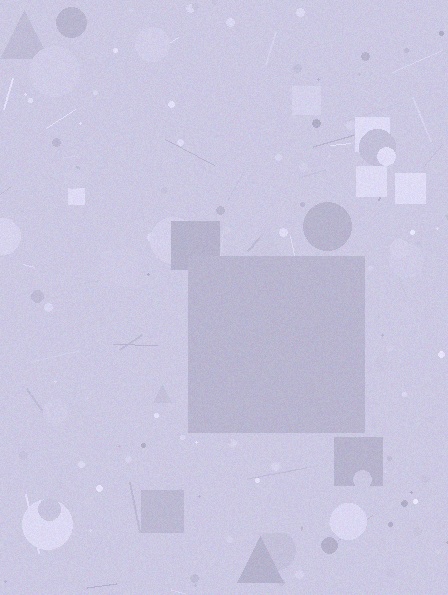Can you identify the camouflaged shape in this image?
The camouflaged shape is a square.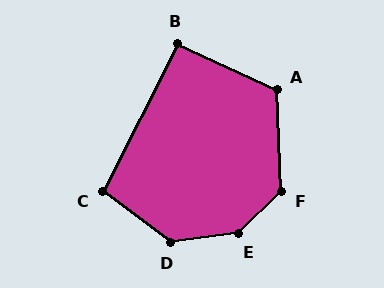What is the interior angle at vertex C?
Approximately 100 degrees (obtuse).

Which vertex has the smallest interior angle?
B, at approximately 92 degrees.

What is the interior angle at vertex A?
Approximately 117 degrees (obtuse).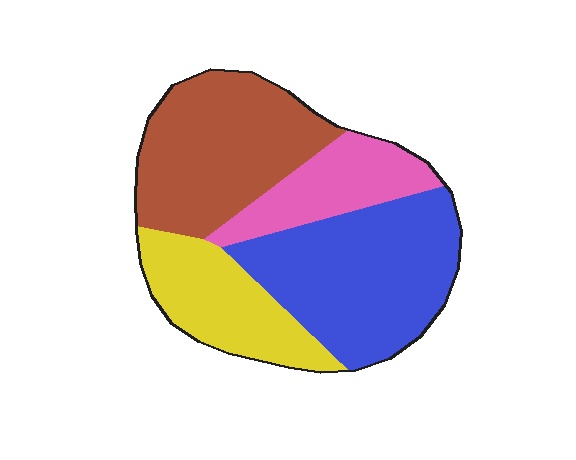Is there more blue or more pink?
Blue.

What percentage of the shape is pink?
Pink takes up about one sixth (1/6) of the shape.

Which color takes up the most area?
Blue, at roughly 35%.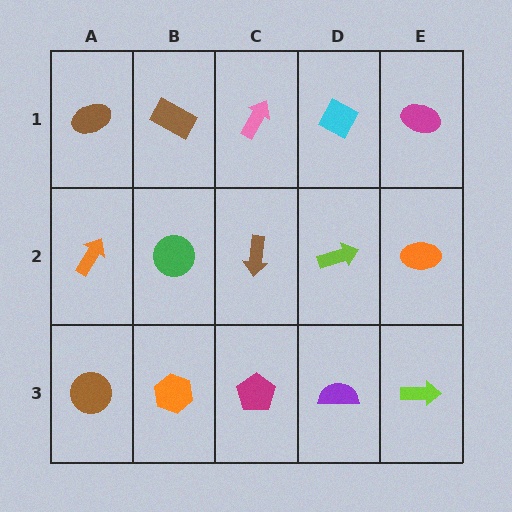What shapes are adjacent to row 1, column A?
An orange arrow (row 2, column A), a brown rectangle (row 1, column B).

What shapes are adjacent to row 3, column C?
A brown arrow (row 2, column C), an orange hexagon (row 3, column B), a purple semicircle (row 3, column D).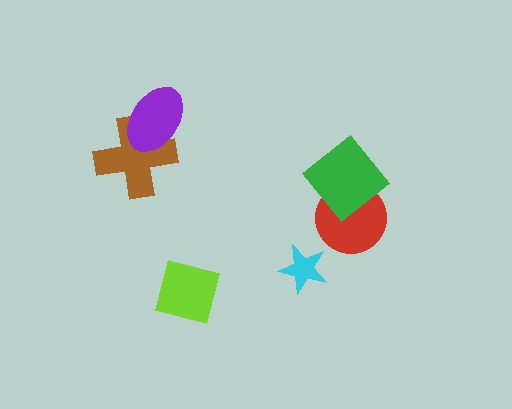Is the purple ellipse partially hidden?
No, no other shape covers it.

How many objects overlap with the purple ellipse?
1 object overlaps with the purple ellipse.